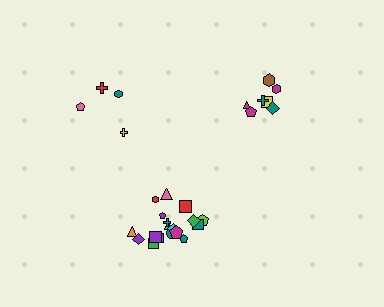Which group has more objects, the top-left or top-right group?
The top-right group.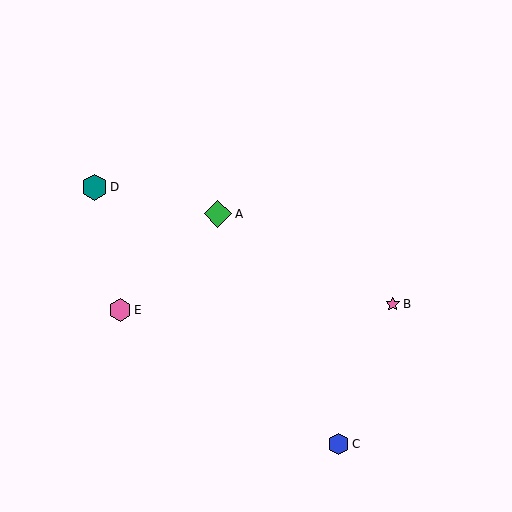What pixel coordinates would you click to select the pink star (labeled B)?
Click at (393, 304) to select the pink star B.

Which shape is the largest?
The green diamond (labeled A) is the largest.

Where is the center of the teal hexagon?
The center of the teal hexagon is at (94, 187).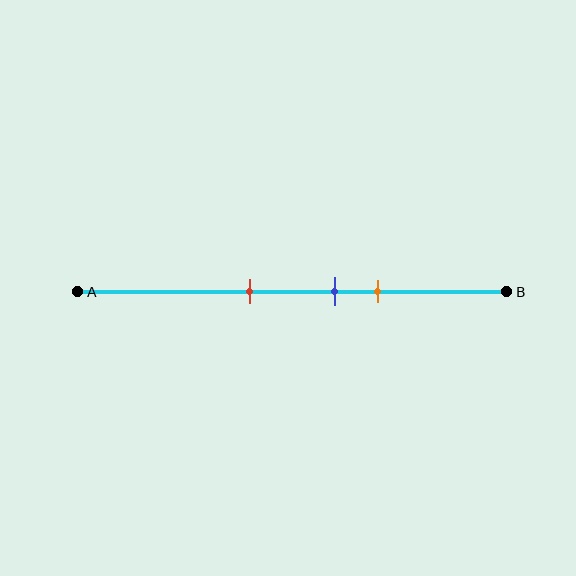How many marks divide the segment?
There are 3 marks dividing the segment.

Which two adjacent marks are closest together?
The blue and orange marks are the closest adjacent pair.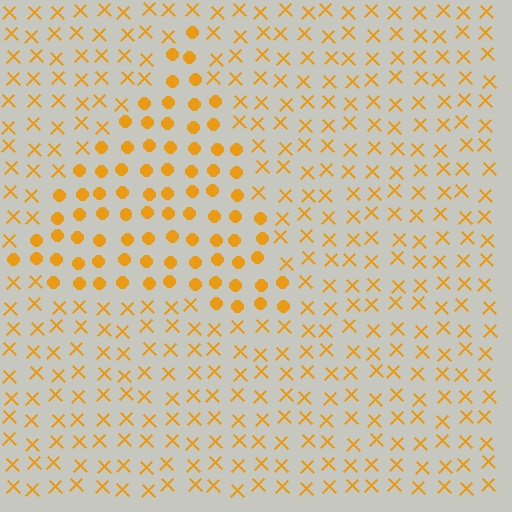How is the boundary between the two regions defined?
The boundary is defined by a change in element shape: circles inside vs. X marks outside. All elements share the same color and spacing.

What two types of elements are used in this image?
The image uses circles inside the triangle region and X marks outside it.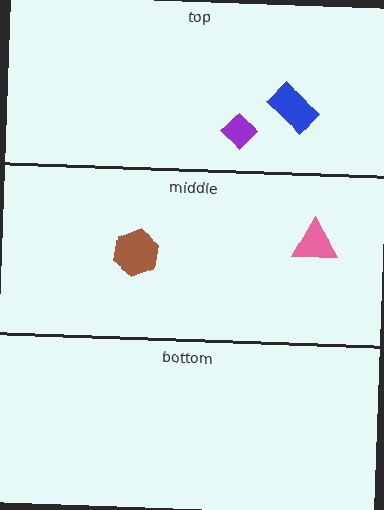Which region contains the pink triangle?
The middle region.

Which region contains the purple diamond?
The top region.